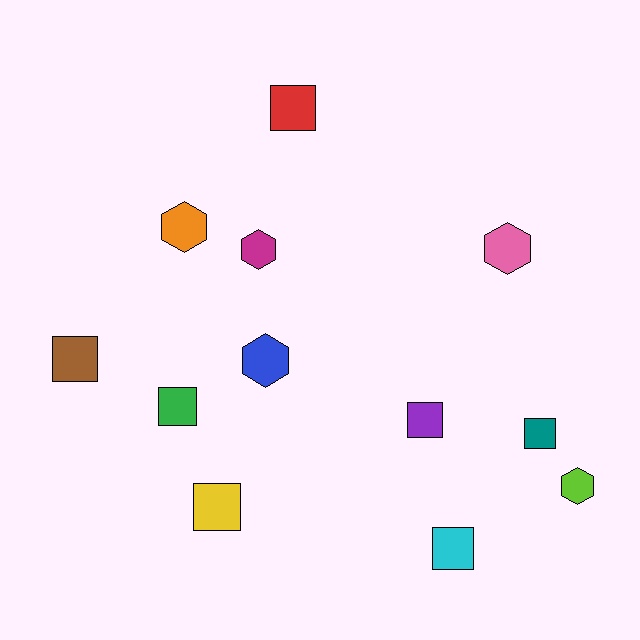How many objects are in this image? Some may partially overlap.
There are 12 objects.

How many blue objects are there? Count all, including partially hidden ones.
There is 1 blue object.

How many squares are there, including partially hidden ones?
There are 7 squares.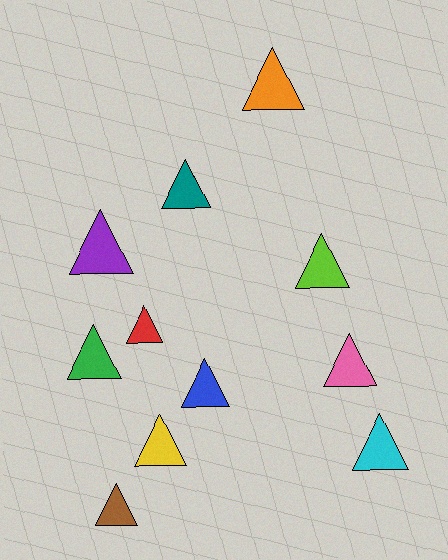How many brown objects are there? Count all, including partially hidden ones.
There is 1 brown object.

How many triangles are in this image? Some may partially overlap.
There are 11 triangles.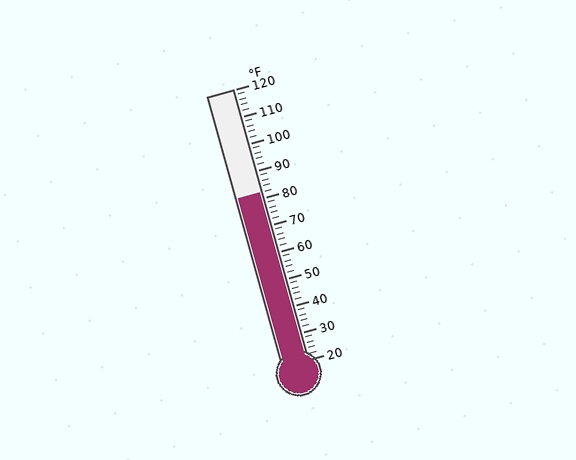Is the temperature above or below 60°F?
The temperature is above 60°F.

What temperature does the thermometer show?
The thermometer shows approximately 82°F.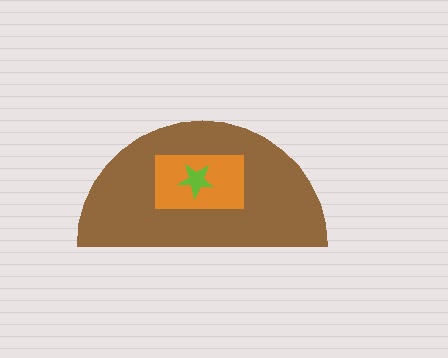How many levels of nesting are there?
3.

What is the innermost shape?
The lime star.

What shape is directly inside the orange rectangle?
The lime star.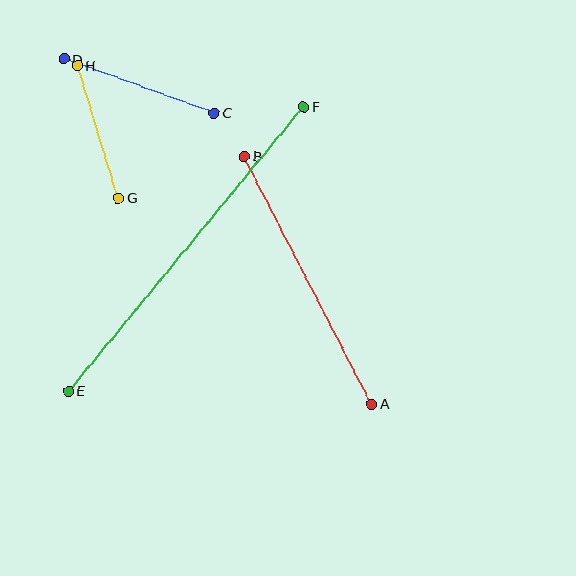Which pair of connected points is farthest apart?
Points E and F are farthest apart.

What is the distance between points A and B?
The distance is approximately 278 pixels.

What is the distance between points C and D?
The distance is approximately 160 pixels.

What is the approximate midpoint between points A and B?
The midpoint is at approximately (308, 280) pixels.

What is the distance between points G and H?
The distance is approximately 138 pixels.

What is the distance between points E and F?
The distance is approximately 369 pixels.